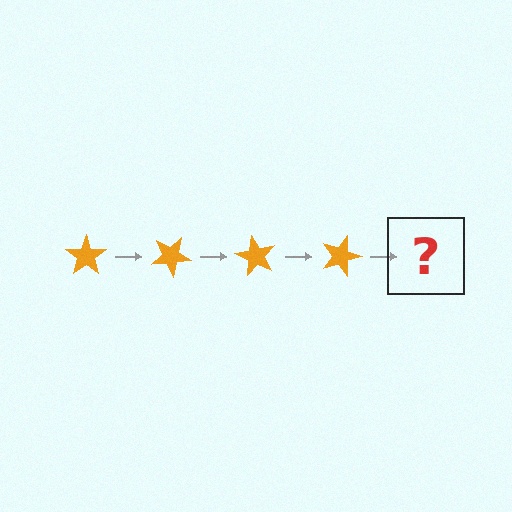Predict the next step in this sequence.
The next step is an orange star rotated 120 degrees.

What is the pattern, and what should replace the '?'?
The pattern is that the star rotates 30 degrees each step. The '?' should be an orange star rotated 120 degrees.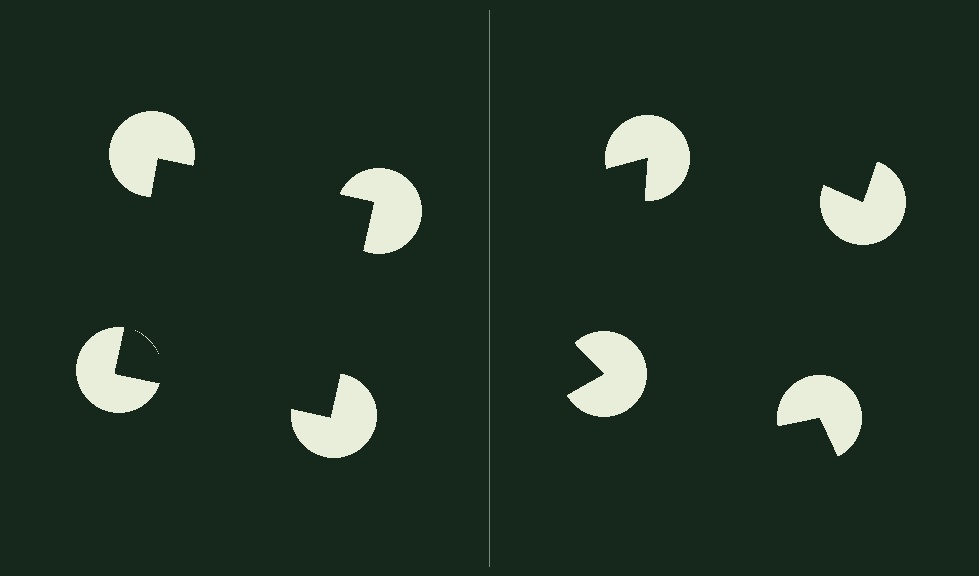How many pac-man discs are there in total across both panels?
8 — 4 on each side.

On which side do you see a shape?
An illusory square appears on the left side. On the right side the wedge cuts are rotated, so no coherent shape forms.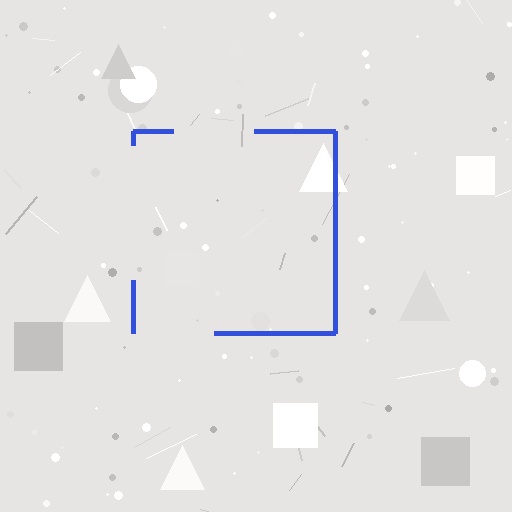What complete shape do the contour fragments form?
The contour fragments form a square.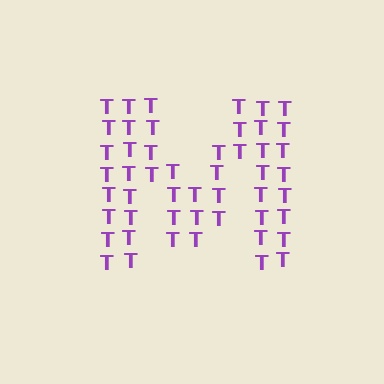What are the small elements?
The small elements are letter T's.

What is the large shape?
The large shape is the letter M.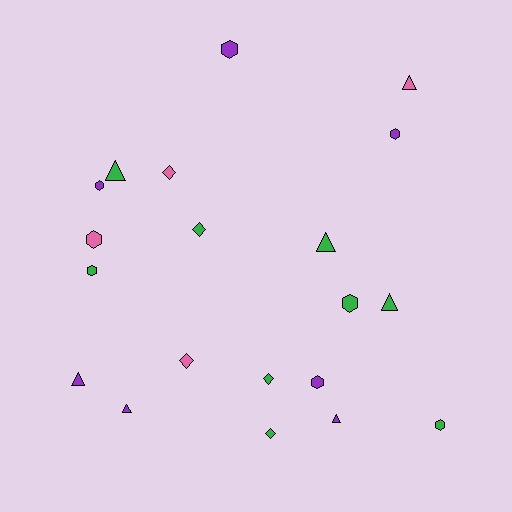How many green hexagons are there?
There are 3 green hexagons.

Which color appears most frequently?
Green, with 9 objects.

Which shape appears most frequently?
Hexagon, with 8 objects.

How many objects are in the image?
There are 20 objects.